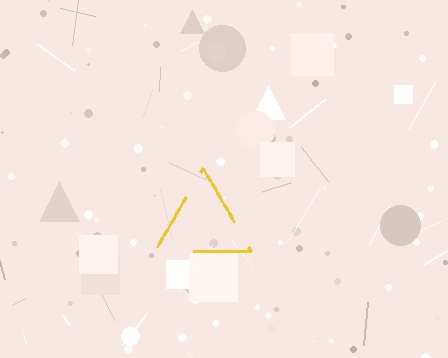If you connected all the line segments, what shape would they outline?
They would outline a triangle.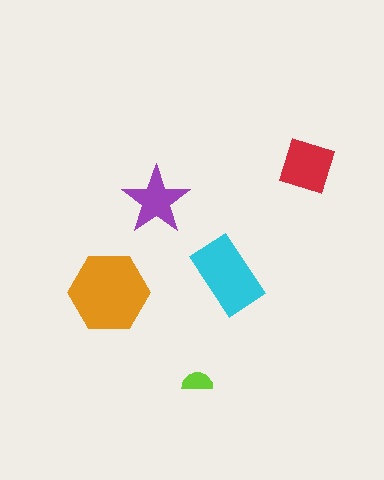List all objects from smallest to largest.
The lime semicircle, the purple star, the red diamond, the cyan rectangle, the orange hexagon.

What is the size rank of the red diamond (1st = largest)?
3rd.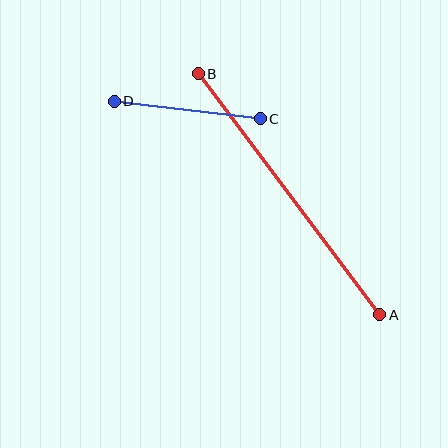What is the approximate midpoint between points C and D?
The midpoint is at approximately (187, 110) pixels.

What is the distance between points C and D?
The distance is approximately 147 pixels.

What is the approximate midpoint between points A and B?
The midpoint is at approximately (289, 194) pixels.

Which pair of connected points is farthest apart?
Points A and B are farthest apart.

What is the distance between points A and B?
The distance is approximately 302 pixels.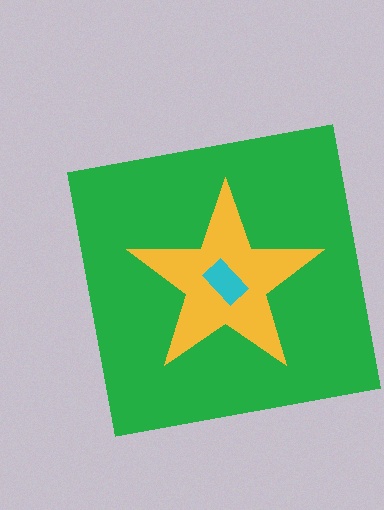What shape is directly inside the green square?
The yellow star.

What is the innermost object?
The cyan rectangle.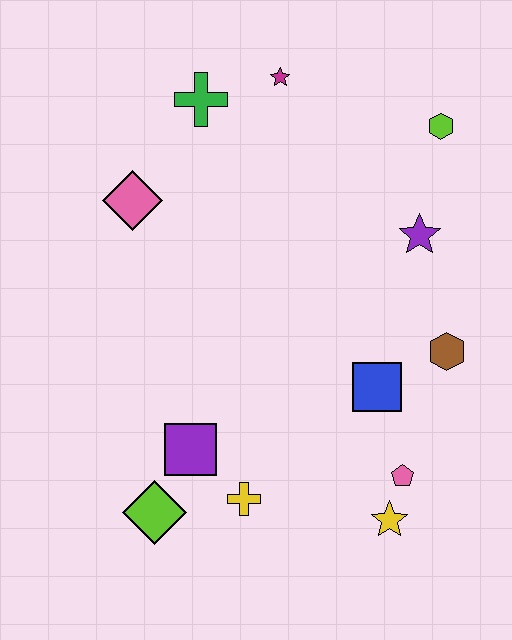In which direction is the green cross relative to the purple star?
The green cross is to the left of the purple star.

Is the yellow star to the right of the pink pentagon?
No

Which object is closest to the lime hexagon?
The purple star is closest to the lime hexagon.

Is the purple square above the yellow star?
Yes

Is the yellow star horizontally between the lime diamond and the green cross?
No